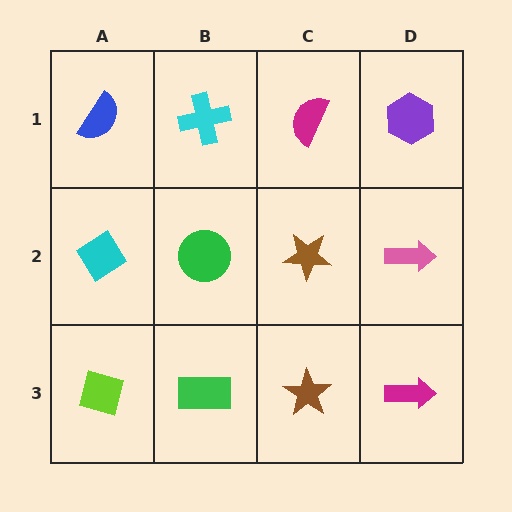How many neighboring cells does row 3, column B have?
3.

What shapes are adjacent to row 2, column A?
A blue semicircle (row 1, column A), a lime diamond (row 3, column A), a green circle (row 2, column B).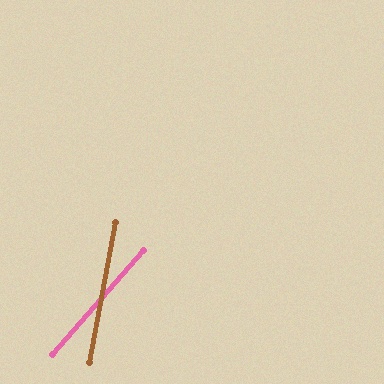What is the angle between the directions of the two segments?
Approximately 31 degrees.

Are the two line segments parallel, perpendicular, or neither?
Neither parallel nor perpendicular — they differ by about 31°.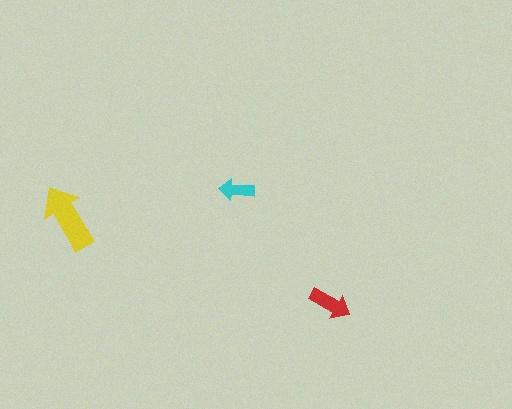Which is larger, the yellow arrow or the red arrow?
The yellow one.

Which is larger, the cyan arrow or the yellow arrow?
The yellow one.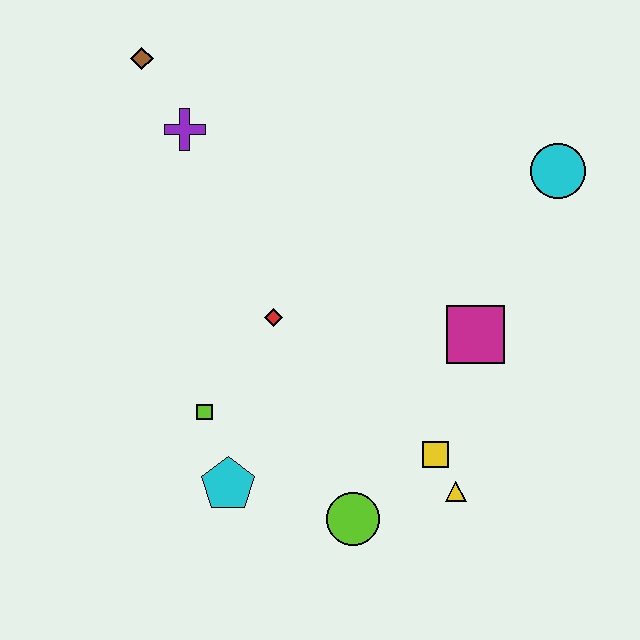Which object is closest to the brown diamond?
The purple cross is closest to the brown diamond.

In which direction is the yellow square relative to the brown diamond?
The yellow square is below the brown diamond.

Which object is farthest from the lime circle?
The brown diamond is farthest from the lime circle.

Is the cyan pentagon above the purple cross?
No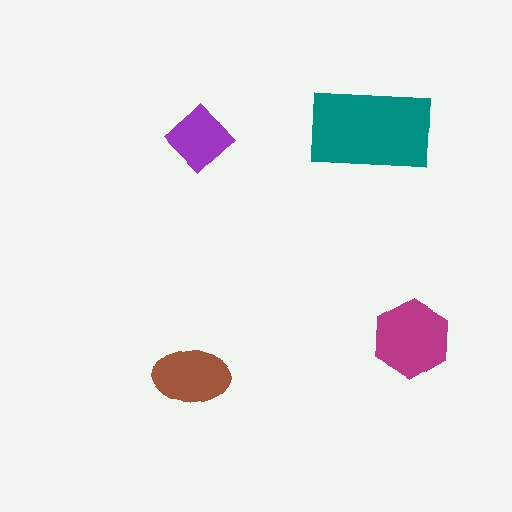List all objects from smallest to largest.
The purple diamond, the brown ellipse, the magenta hexagon, the teal rectangle.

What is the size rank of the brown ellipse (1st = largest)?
3rd.